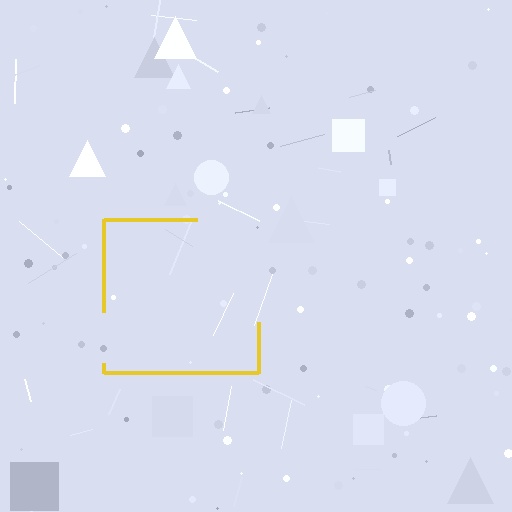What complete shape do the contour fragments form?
The contour fragments form a square.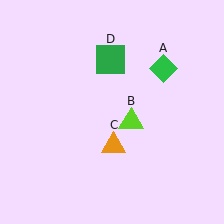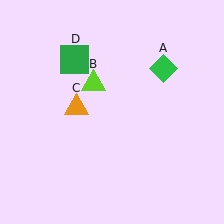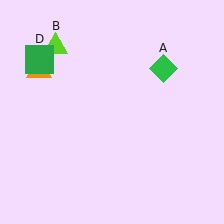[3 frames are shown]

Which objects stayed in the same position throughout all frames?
Green diamond (object A) remained stationary.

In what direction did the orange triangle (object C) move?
The orange triangle (object C) moved up and to the left.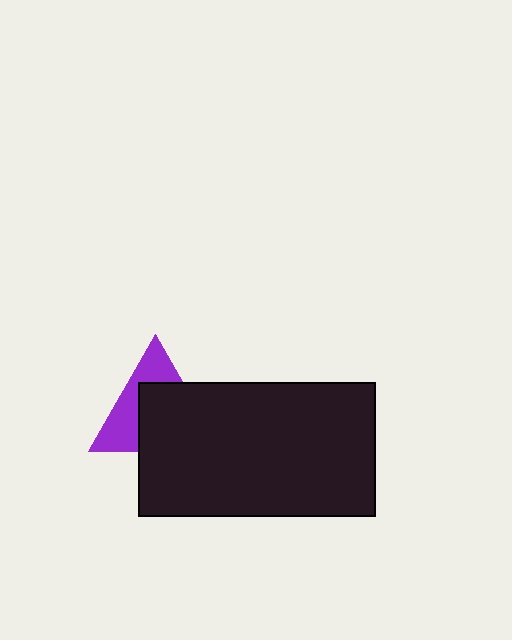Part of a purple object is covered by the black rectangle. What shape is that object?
It is a triangle.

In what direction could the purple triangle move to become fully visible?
The purple triangle could move toward the upper-left. That would shift it out from behind the black rectangle entirely.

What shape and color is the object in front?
The object in front is a black rectangle.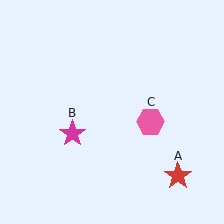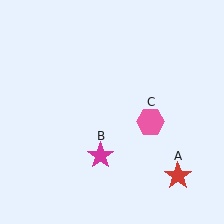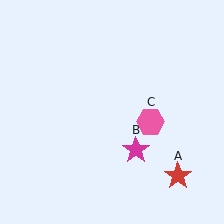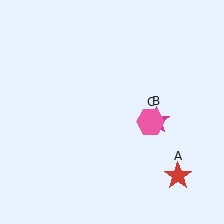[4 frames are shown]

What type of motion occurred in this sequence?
The magenta star (object B) rotated counterclockwise around the center of the scene.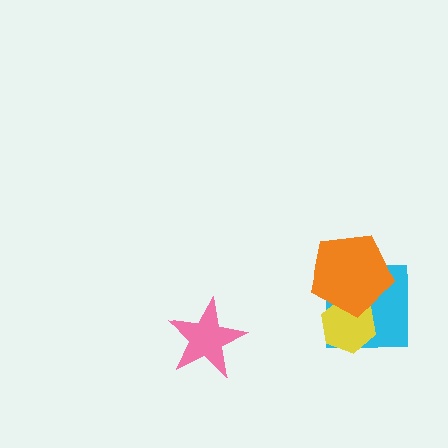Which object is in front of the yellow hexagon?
The orange pentagon is in front of the yellow hexagon.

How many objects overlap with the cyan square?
2 objects overlap with the cyan square.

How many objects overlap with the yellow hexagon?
2 objects overlap with the yellow hexagon.